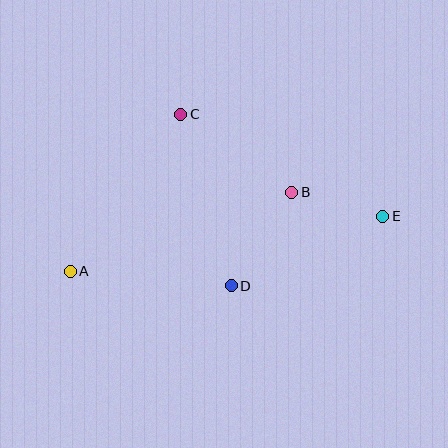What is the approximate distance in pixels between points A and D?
The distance between A and D is approximately 161 pixels.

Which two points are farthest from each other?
Points A and E are farthest from each other.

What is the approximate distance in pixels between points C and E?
The distance between C and E is approximately 226 pixels.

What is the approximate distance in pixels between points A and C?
The distance between A and C is approximately 192 pixels.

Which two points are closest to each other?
Points B and E are closest to each other.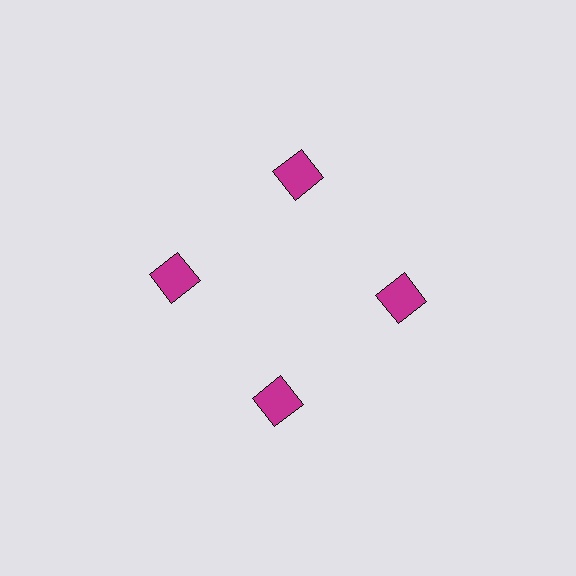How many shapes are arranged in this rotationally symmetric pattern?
There are 4 shapes, arranged in 4 groups of 1.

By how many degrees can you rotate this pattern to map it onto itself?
The pattern maps onto itself every 90 degrees of rotation.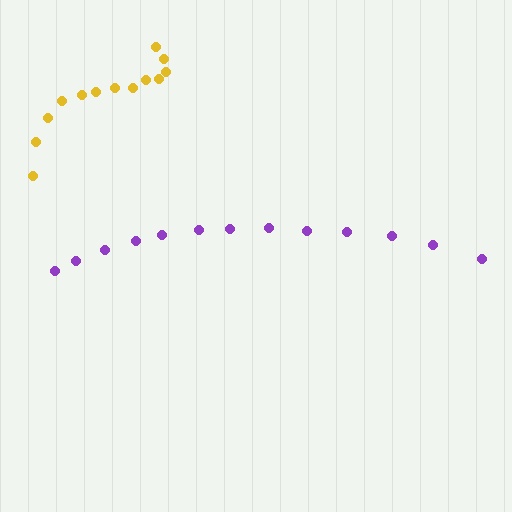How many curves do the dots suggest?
There are 2 distinct paths.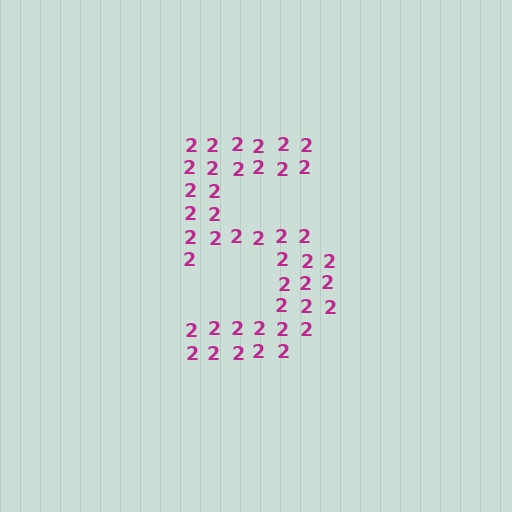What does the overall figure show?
The overall figure shows the digit 5.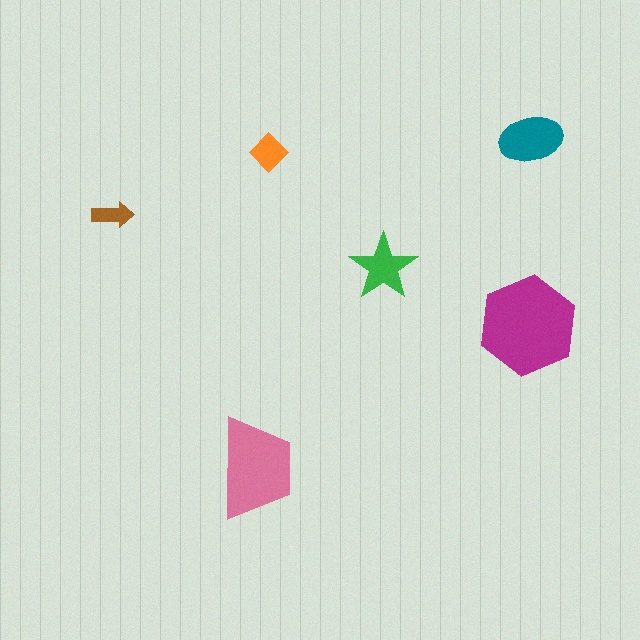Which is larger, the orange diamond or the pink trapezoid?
The pink trapezoid.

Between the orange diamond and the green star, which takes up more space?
The green star.